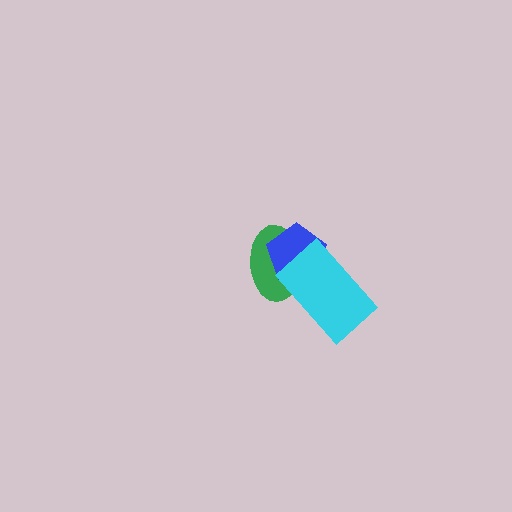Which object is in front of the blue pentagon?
The cyan rectangle is in front of the blue pentagon.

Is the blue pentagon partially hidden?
Yes, it is partially covered by another shape.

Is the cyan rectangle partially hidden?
No, no other shape covers it.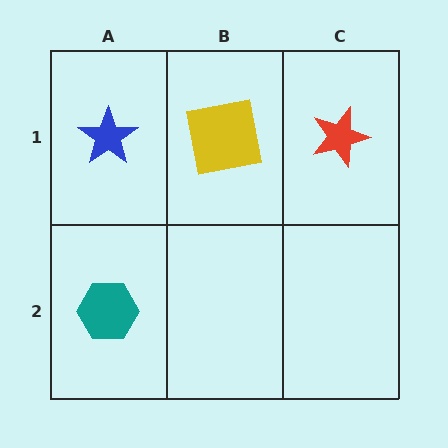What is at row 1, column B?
A yellow square.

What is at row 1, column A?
A blue star.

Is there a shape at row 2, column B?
No, that cell is empty.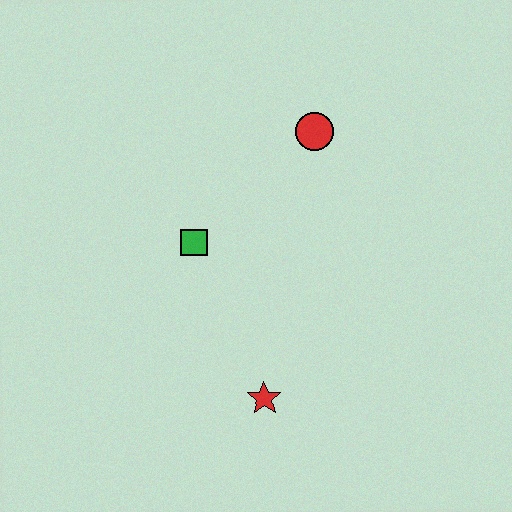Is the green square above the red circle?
No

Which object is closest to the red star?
The green square is closest to the red star.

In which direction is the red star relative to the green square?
The red star is below the green square.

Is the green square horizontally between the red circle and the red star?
No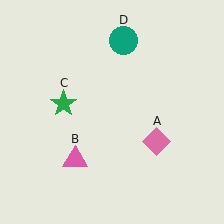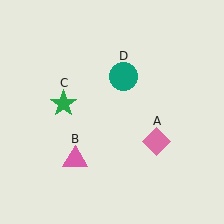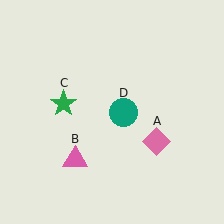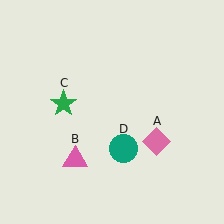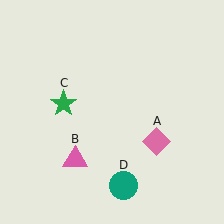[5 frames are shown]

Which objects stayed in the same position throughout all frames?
Pink diamond (object A) and pink triangle (object B) and green star (object C) remained stationary.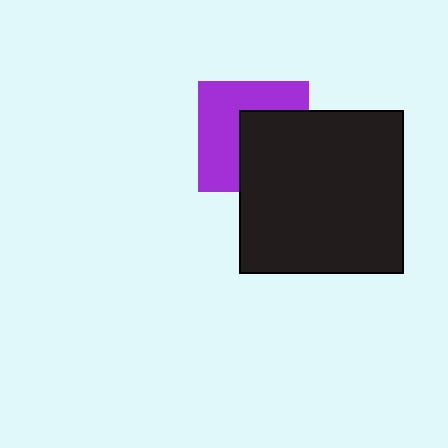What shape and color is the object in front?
The object in front is a black square.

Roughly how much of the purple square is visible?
About half of it is visible (roughly 53%).